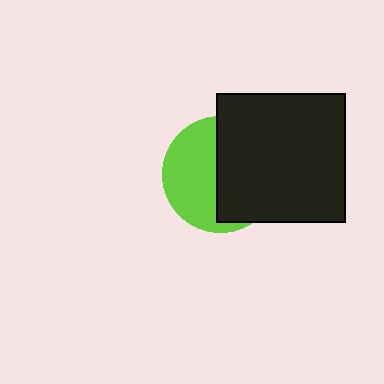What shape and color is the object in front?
The object in front is a black square.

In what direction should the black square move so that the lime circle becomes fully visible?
The black square should move right. That is the shortest direction to clear the overlap and leave the lime circle fully visible.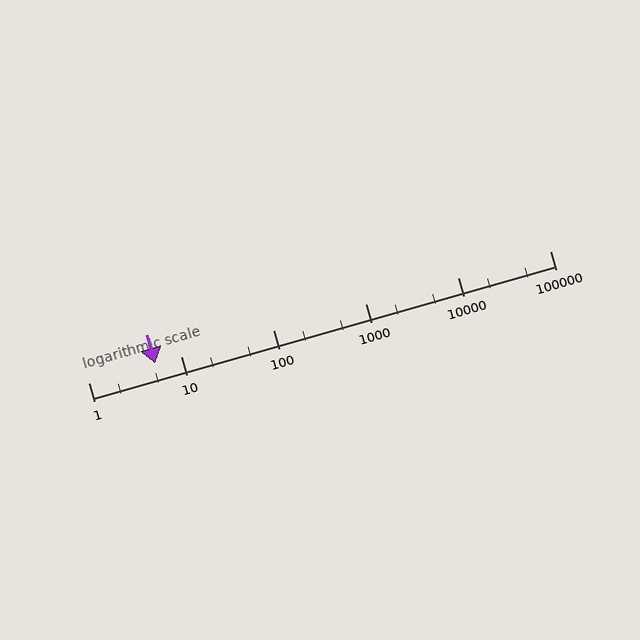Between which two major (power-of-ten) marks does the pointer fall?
The pointer is between 1 and 10.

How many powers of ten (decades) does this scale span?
The scale spans 5 decades, from 1 to 100000.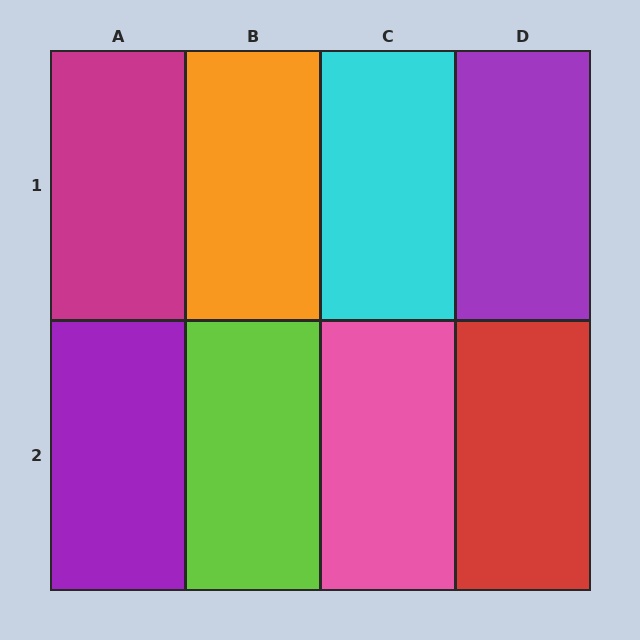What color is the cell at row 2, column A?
Purple.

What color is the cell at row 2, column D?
Red.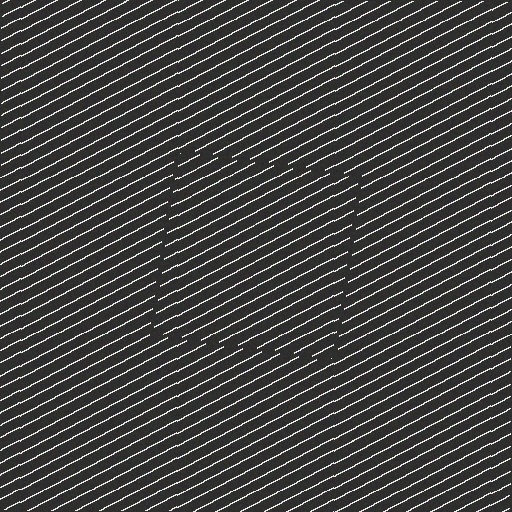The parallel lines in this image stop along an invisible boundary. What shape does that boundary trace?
An illusory square. The interior of the shape contains the same grating, shifted by half a period — the contour is defined by the phase discontinuity where line-ends from the inner and outer gratings abut.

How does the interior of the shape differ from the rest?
The interior of the shape contains the same grating, shifted by half a period — the contour is defined by the phase discontinuity where line-ends from the inner and outer gratings abut.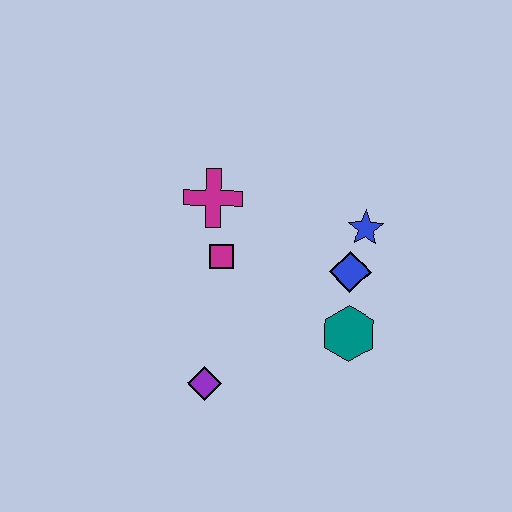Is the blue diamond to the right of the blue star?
No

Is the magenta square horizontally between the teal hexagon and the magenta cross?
Yes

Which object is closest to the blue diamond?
The blue star is closest to the blue diamond.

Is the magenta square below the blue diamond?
No